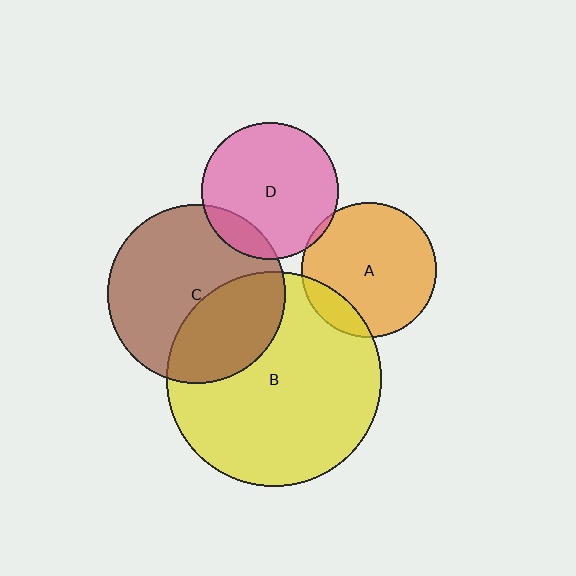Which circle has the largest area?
Circle B (yellow).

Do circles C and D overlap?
Yes.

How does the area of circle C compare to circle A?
Approximately 1.7 times.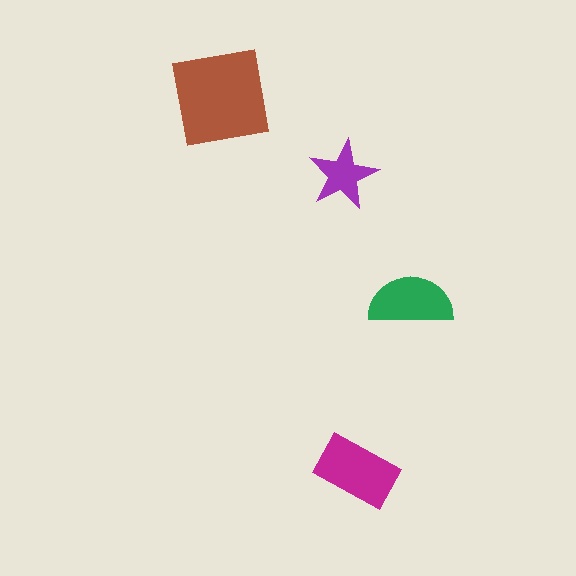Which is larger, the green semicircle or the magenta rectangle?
The magenta rectangle.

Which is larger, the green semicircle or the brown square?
The brown square.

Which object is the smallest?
The purple star.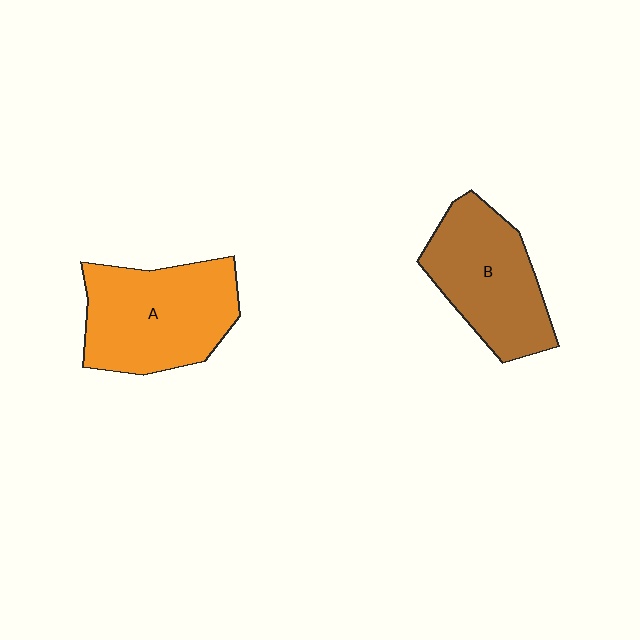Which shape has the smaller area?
Shape B (brown).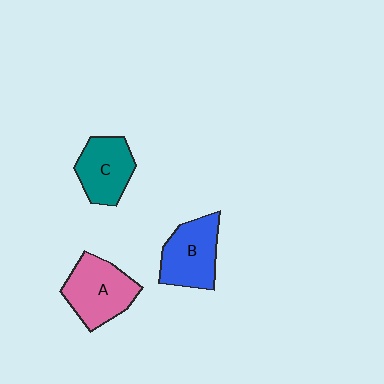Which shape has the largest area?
Shape A (pink).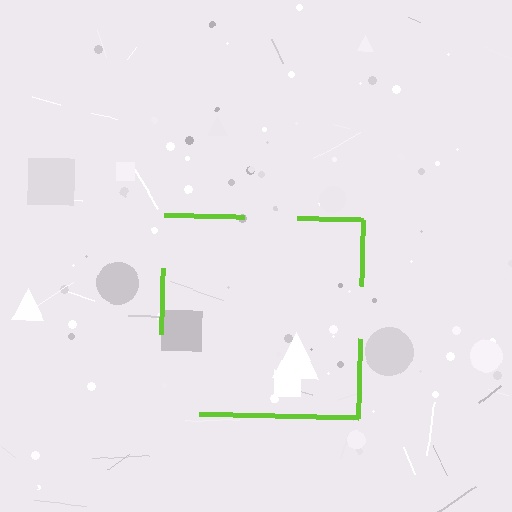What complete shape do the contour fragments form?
The contour fragments form a square.